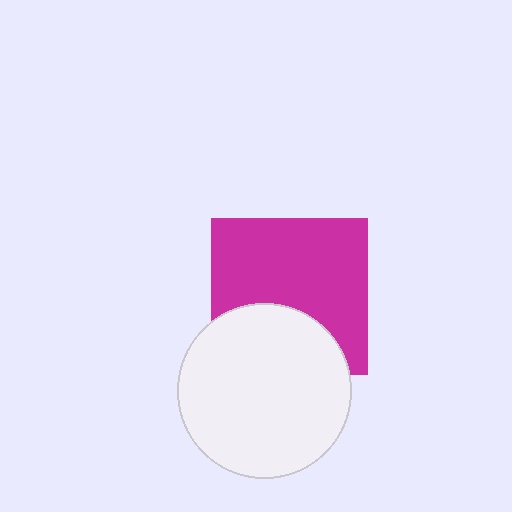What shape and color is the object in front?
The object in front is a white circle.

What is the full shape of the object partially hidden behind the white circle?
The partially hidden object is a magenta square.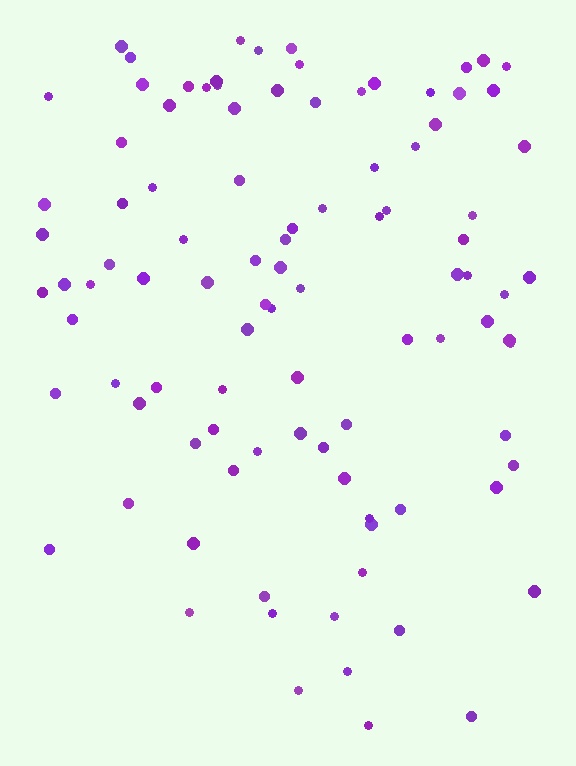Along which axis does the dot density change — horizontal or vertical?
Vertical.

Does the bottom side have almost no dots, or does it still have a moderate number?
Still a moderate number, just noticeably fewer than the top.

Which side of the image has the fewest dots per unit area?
The bottom.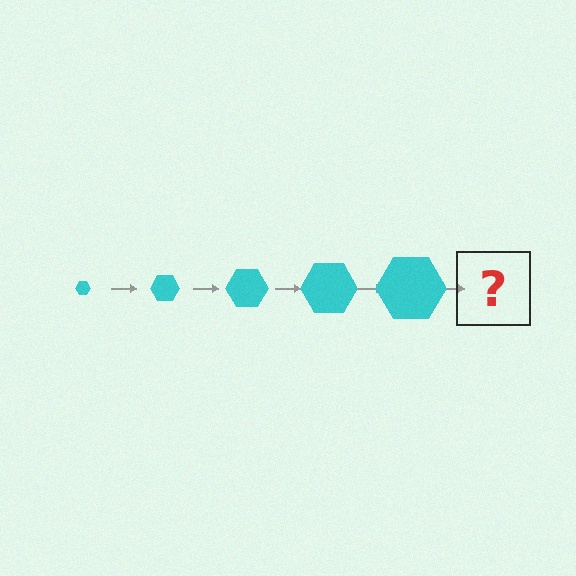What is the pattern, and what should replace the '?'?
The pattern is that the hexagon gets progressively larger each step. The '?' should be a cyan hexagon, larger than the previous one.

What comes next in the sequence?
The next element should be a cyan hexagon, larger than the previous one.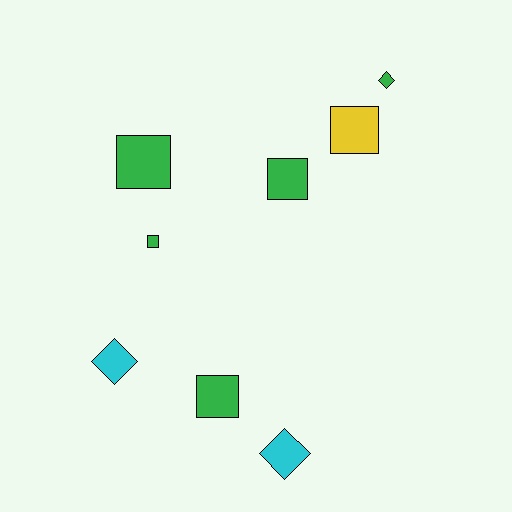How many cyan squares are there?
There are no cyan squares.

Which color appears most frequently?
Green, with 5 objects.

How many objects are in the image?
There are 8 objects.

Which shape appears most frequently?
Square, with 5 objects.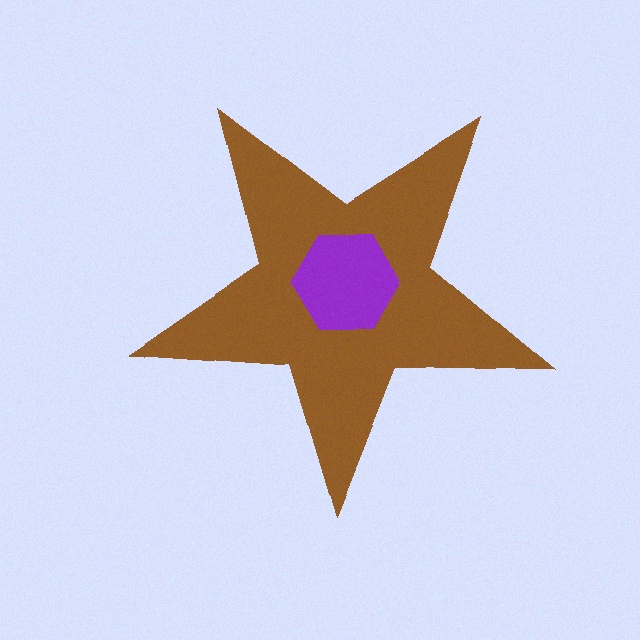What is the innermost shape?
The purple hexagon.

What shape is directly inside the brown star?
The purple hexagon.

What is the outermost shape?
The brown star.